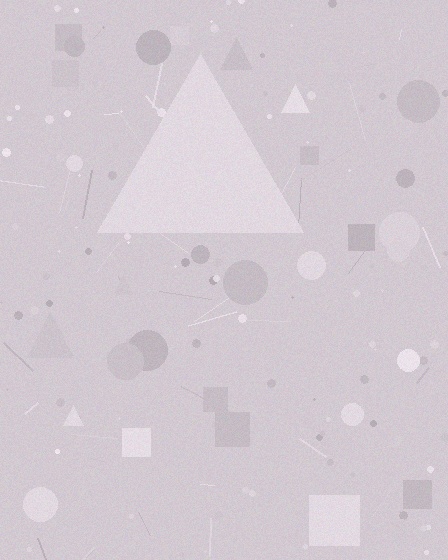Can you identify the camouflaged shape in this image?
The camouflaged shape is a triangle.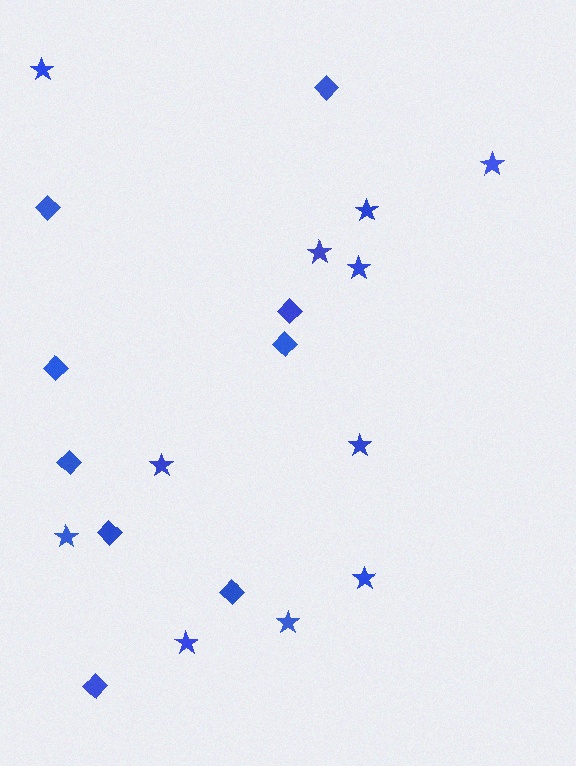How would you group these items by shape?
There are 2 groups: one group of stars (11) and one group of diamonds (9).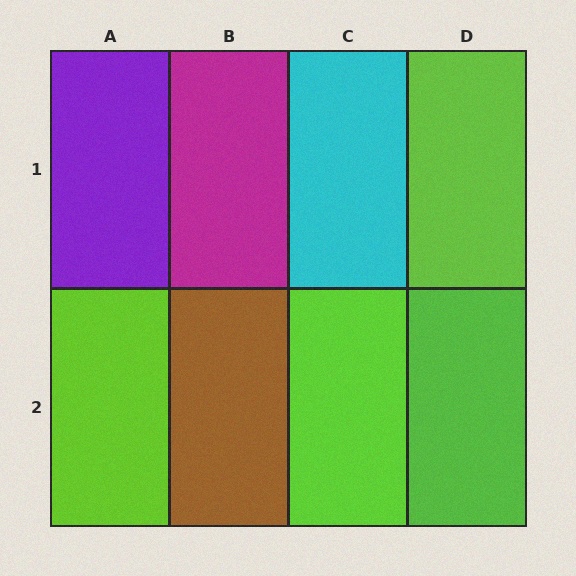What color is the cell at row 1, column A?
Purple.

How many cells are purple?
1 cell is purple.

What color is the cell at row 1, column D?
Lime.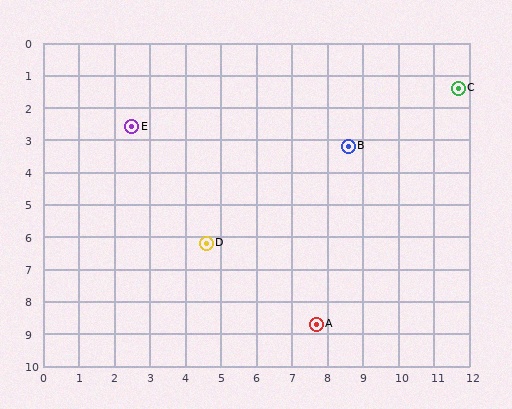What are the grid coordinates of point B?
Point B is at approximately (8.6, 3.2).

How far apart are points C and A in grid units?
Points C and A are about 8.3 grid units apart.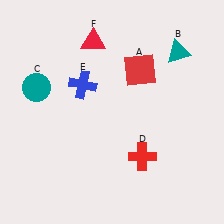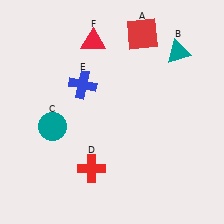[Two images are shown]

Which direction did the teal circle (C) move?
The teal circle (C) moved down.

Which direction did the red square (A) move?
The red square (A) moved up.